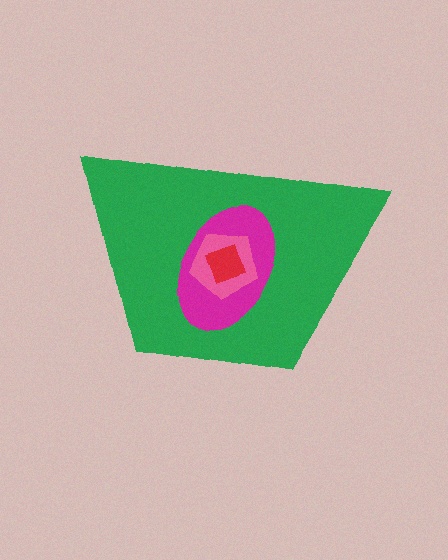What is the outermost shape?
The green trapezoid.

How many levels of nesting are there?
4.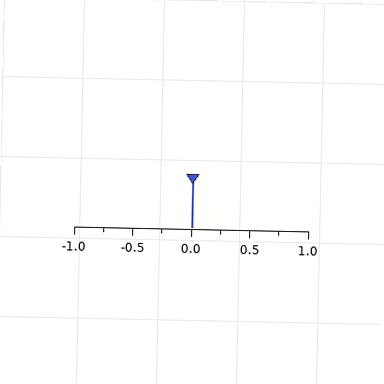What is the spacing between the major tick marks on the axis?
The major ticks are spaced 0.5 apart.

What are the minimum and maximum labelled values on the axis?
The axis runs from -1.0 to 1.0.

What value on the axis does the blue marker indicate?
The marker indicates approximately 0.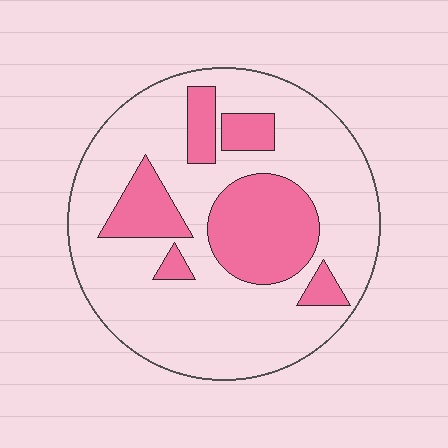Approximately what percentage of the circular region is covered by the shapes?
Approximately 25%.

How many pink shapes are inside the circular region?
6.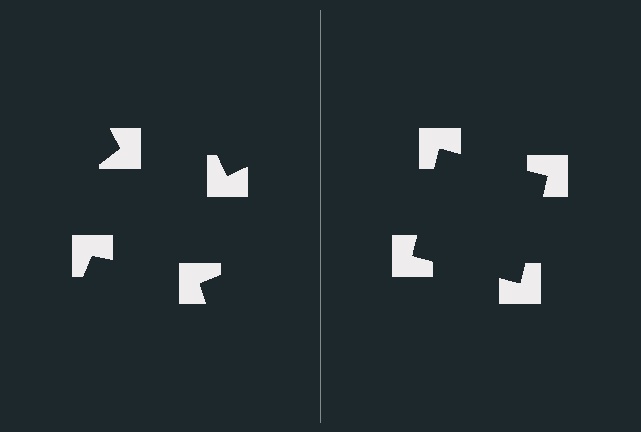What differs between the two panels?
The notched squares are positioned identically on both sides; only the wedge orientations differ. On the right they align to a square; on the left they are misaligned.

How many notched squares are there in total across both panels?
8 — 4 on each side.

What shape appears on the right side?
An illusory square.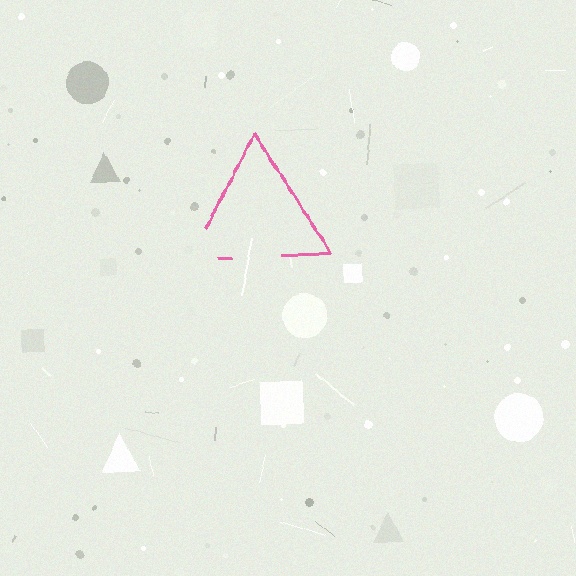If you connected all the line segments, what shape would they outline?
They would outline a triangle.